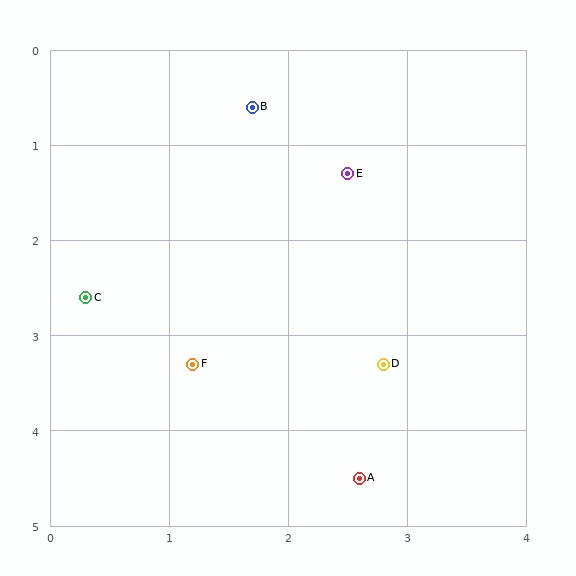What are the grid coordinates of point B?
Point B is at approximately (1.7, 0.6).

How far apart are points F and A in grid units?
Points F and A are about 1.8 grid units apart.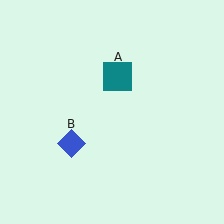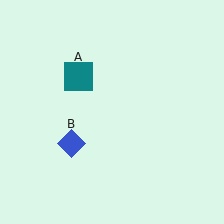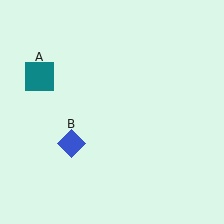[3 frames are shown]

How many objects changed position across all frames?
1 object changed position: teal square (object A).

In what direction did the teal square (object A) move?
The teal square (object A) moved left.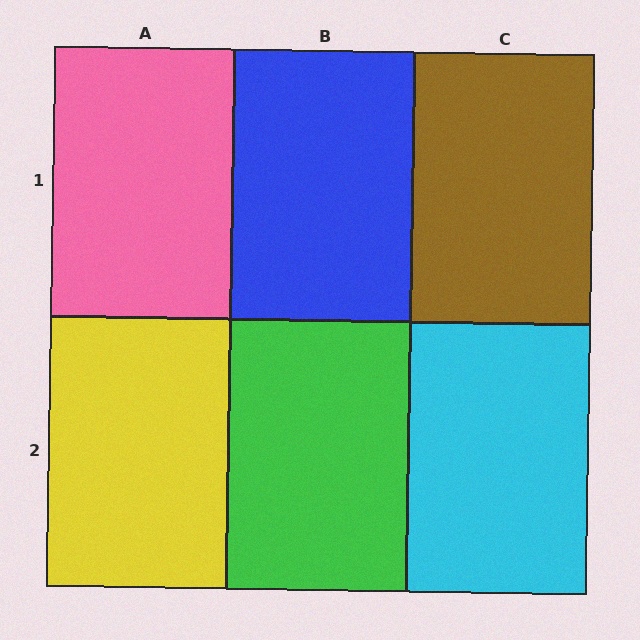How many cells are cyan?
1 cell is cyan.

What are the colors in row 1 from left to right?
Pink, blue, brown.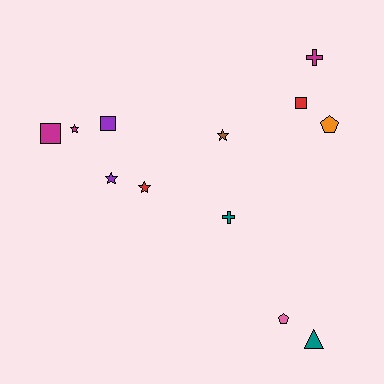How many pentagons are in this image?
There are 2 pentagons.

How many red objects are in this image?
There are 2 red objects.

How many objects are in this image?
There are 12 objects.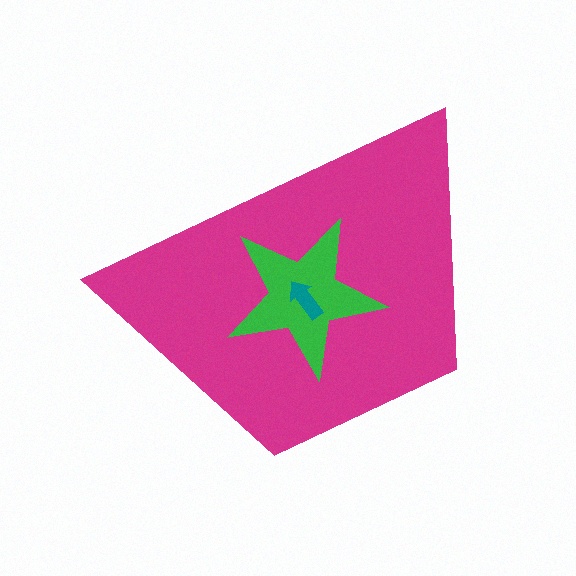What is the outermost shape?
The magenta trapezoid.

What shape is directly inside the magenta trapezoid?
The green star.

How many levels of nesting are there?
3.